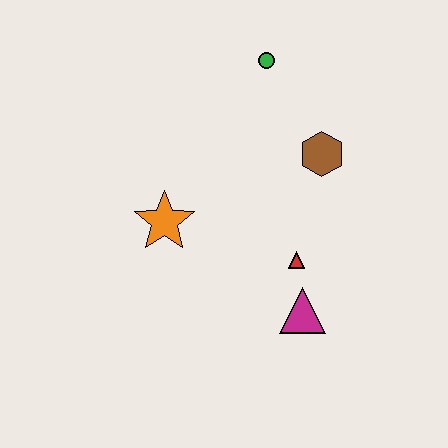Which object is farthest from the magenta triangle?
The green circle is farthest from the magenta triangle.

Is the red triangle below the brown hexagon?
Yes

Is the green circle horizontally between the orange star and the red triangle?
Yes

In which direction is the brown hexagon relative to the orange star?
The brown hexagon is to the right of the orange star.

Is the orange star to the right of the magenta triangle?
No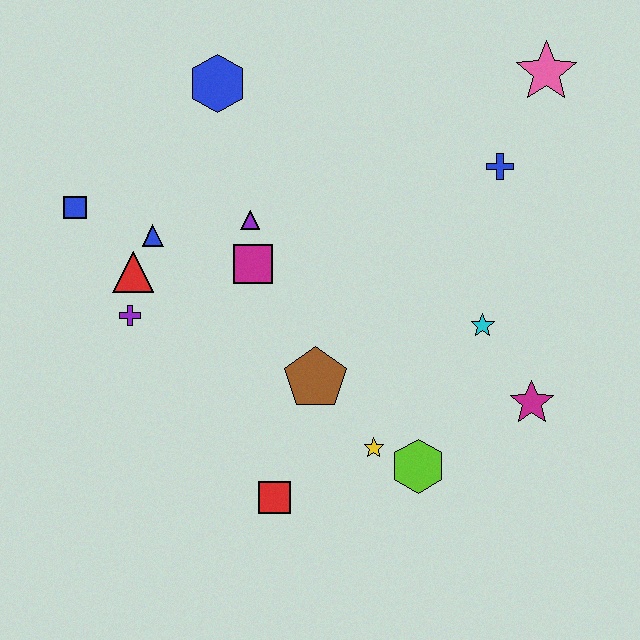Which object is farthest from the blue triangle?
The pink star is farthest from the blue triangle.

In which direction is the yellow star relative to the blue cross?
The yellow star is below the blue cross.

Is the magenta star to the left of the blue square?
No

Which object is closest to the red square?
The yellow star is closest to the red square.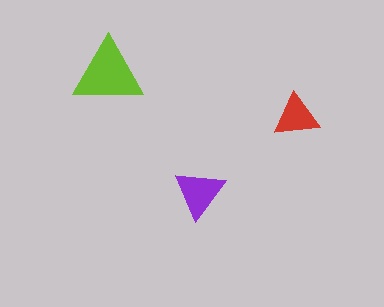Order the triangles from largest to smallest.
the lime one, the purple one, the red one.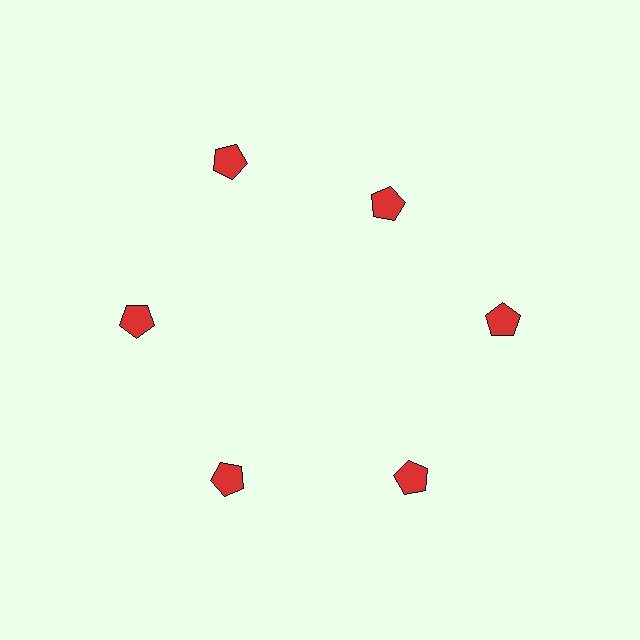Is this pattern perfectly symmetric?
No. The 6 red pentagons are arranged in a ring, but one element near the 1 o'clock position is pulled inward toward the center, breaking the 6-fold rotational symmetry.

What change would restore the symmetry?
The symmetry would be restored by moving it outward, back onto the ring so that all 6 pentagons sit at equal angles and equal distance from the center.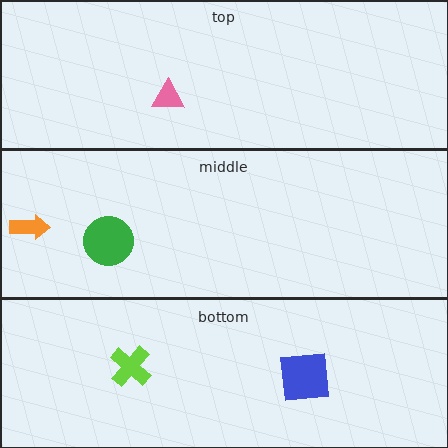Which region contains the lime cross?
The bottom region.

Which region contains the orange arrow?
The middle region.